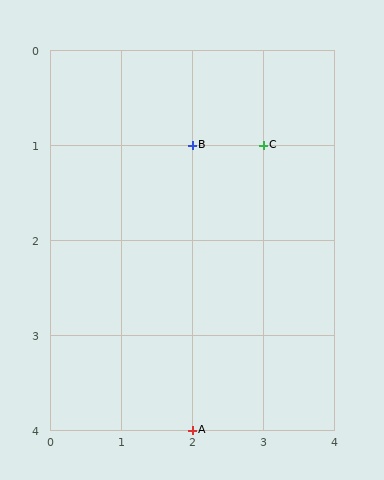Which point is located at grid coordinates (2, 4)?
Point A is at (2, 4).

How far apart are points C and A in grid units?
Points C and A are 1 column and 3 rows apart (about 3.2 grid units diagonally).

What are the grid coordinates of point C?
Point C is at grid coordinates (3, 1).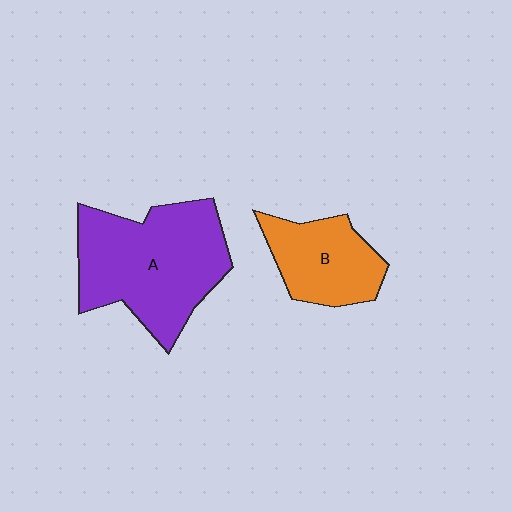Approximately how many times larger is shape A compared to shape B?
Approximately 1.8 times.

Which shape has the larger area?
Shape A (purple).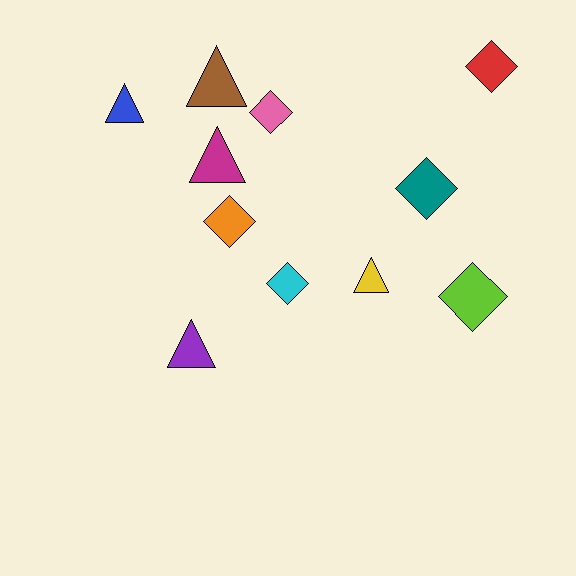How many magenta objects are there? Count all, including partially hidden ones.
There is 1 magenta object.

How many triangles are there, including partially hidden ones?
There are 5 triangles.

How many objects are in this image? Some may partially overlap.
There are 11 objects.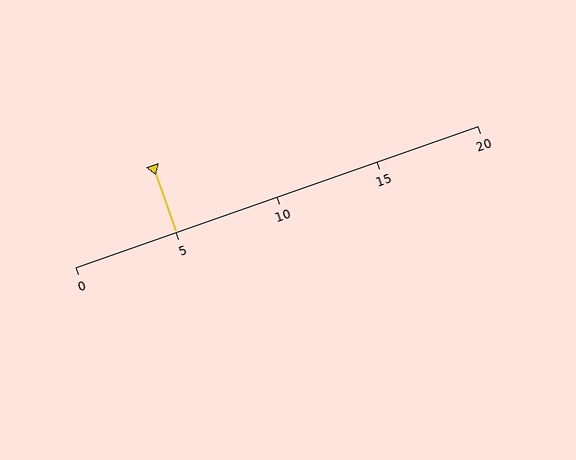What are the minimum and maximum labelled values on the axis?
The axis runs from 0 to 20.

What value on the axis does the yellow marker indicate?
The marker indicates approximately 5.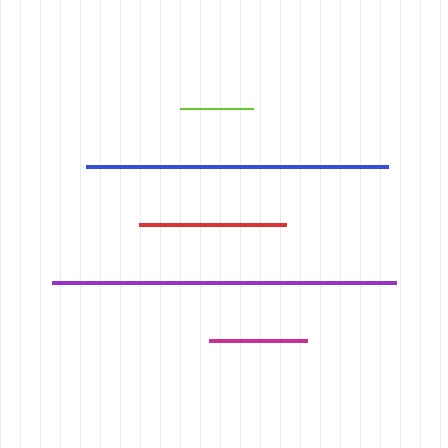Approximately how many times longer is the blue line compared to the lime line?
The blue line is approximately 4.1 times the length of the lime line.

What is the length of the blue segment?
The blue segment is approximately 301 pixels long.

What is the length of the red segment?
The red segment is approximately 148 pixels long.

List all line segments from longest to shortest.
From longest to shortest: purple, blue, red, magenta, lime.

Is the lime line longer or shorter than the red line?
The red line is longer than the lime line.